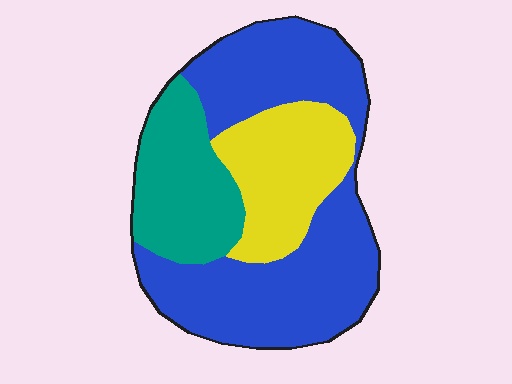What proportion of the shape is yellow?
Yellow takes up about one fifth (1/5) of the shape.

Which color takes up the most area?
Blue, at roughly 55%.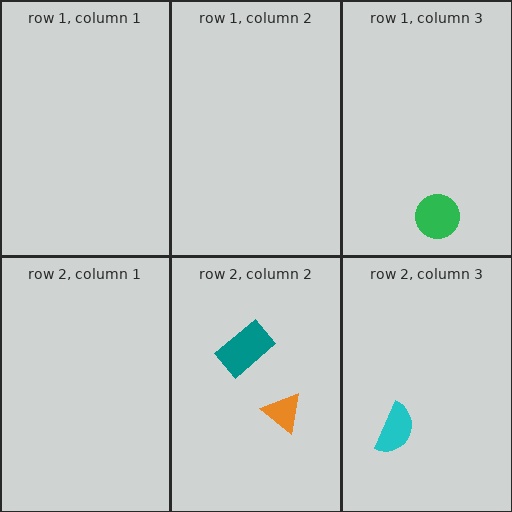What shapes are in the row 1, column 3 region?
The green circle.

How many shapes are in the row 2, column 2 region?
2.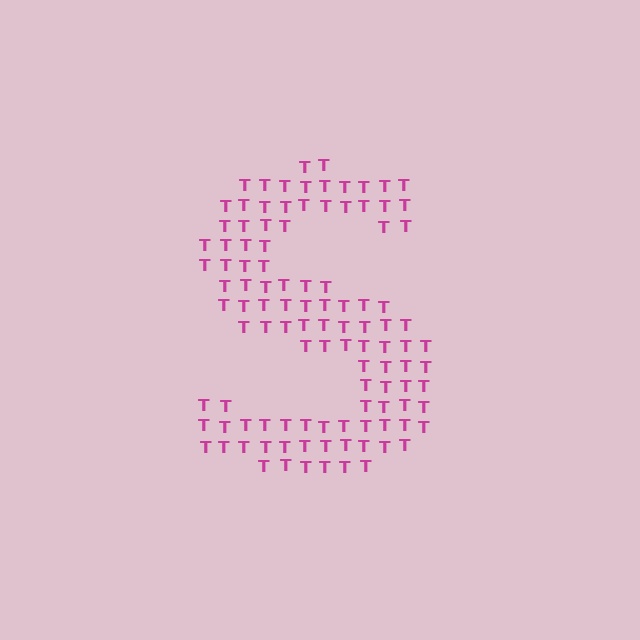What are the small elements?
The small elements are letter T's.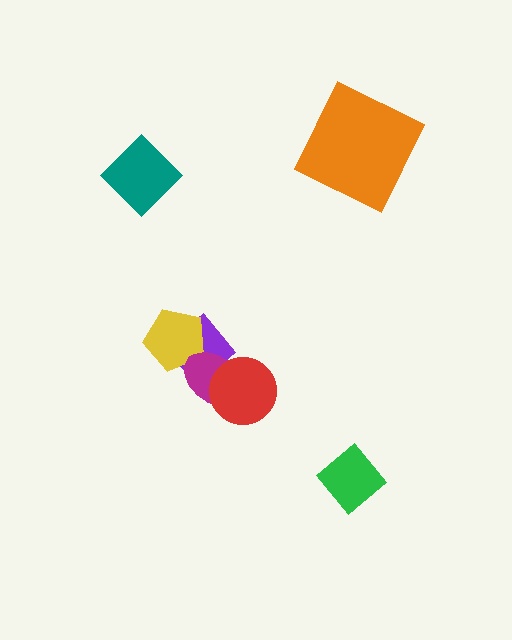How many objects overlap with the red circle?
2 objects overlap with the red circle.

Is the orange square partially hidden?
No, no other shape covers it.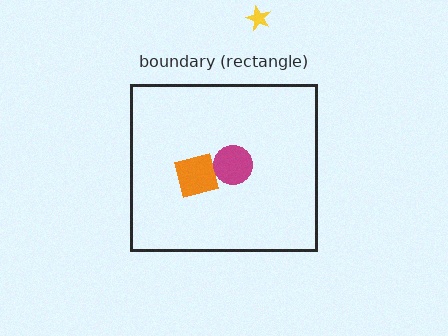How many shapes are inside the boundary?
2 inside, 1 outside.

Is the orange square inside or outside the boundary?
Inside.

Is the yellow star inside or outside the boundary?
Outside.